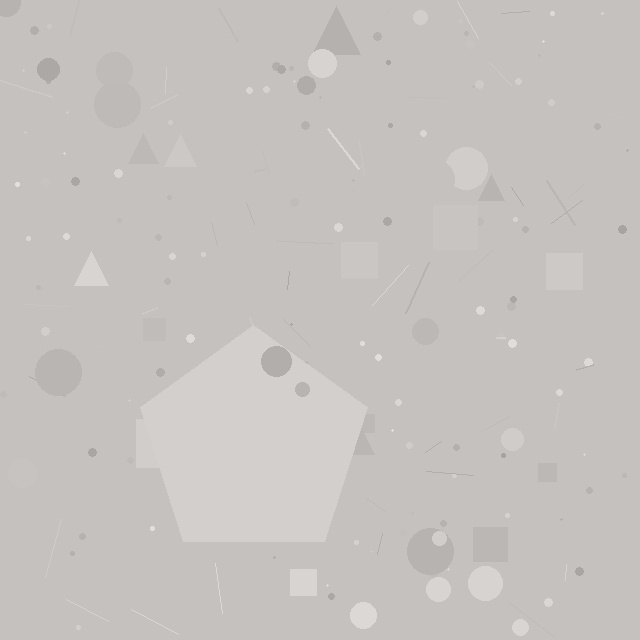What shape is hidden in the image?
A pentagon is hidden in the image.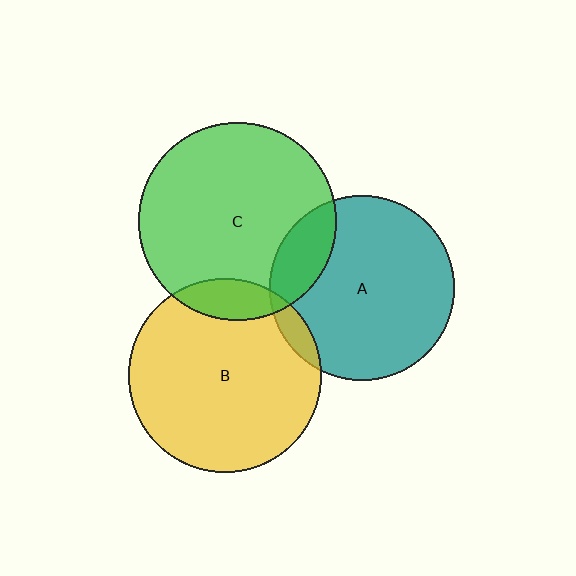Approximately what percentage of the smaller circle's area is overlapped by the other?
Approximately 15%.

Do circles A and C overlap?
Yes.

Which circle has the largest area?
Circle C (green).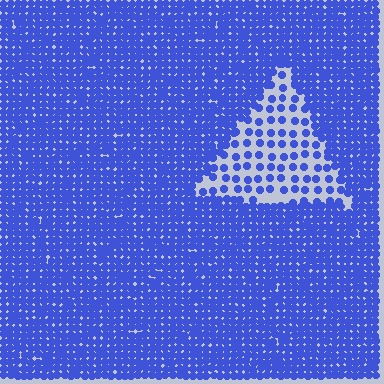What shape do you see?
I see a triangle.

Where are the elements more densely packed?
The elements are more densely packed outside the triangle boundary.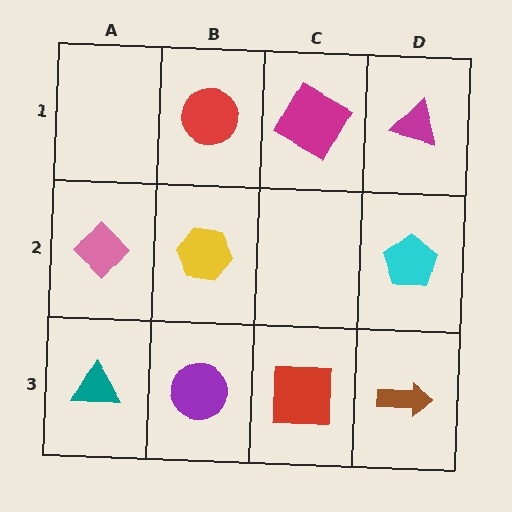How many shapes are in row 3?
4 shapes.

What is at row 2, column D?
A cyan pentagon.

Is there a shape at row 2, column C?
No, that cell is empty.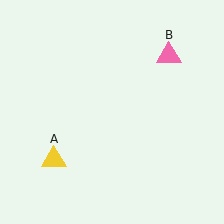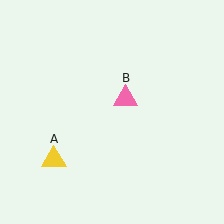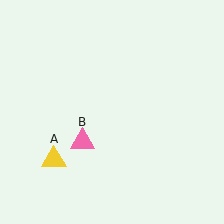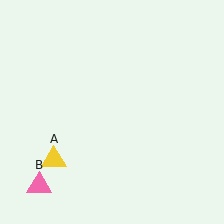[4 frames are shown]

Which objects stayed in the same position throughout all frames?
Yellow triangle (object A) remained stationary.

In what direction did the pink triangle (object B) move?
The pink triangle (object B) moved down and to the left.